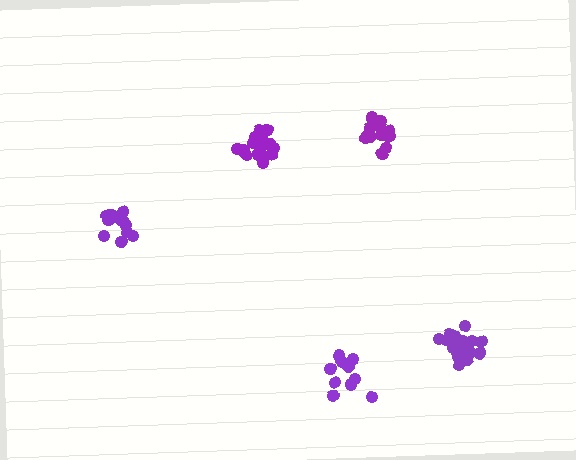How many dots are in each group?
Group 1: 13 dots, Group 2: 17 dots, Group 3: 13 dots, Group 4: 17 dots, Group 5: 11 dots (71 total).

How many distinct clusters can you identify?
There are 5 distinct clusters.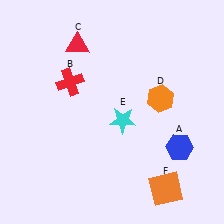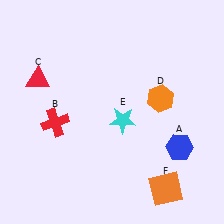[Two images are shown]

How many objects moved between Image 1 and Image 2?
2 objects moved between the two images.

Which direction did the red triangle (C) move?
The red triangle (C) moved left.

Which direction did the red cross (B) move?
The red cross (B) moved down.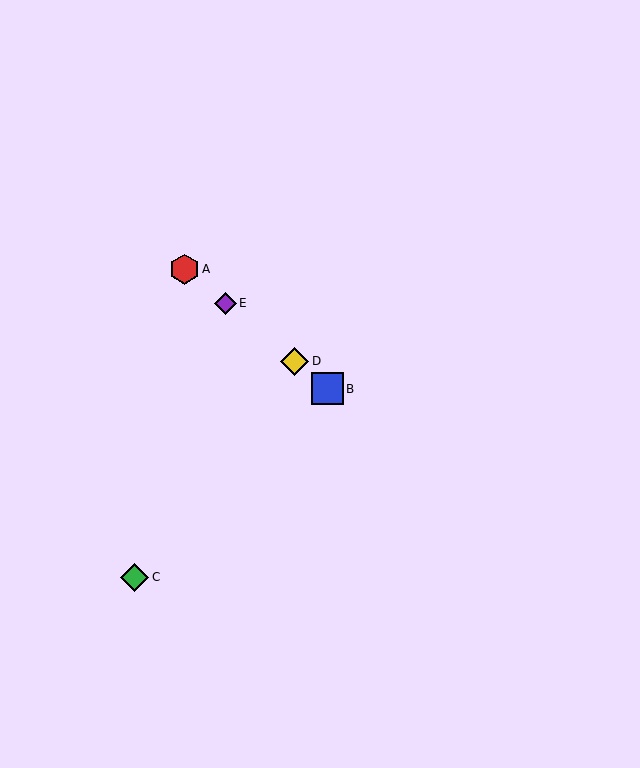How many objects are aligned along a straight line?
4 objects (A, B, D, E) are aligned along a straight line.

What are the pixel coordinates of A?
Object A is at (184, 269).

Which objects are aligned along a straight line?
Objects A, B, D, E are aligned along a straight line.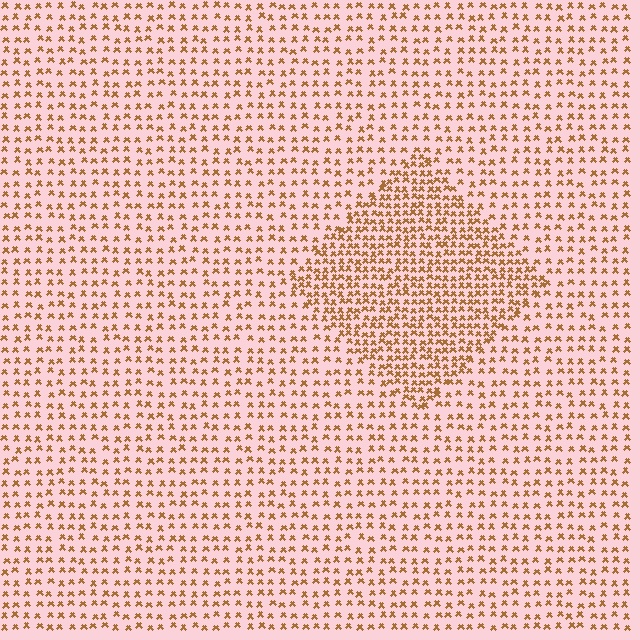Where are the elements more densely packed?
The elements are more densely packed inside the diamond boundary.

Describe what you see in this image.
The image contains small brown elements arranged at two different densities. A diamond-shaped region is visible where the elements are more densely packed than the surrounding area.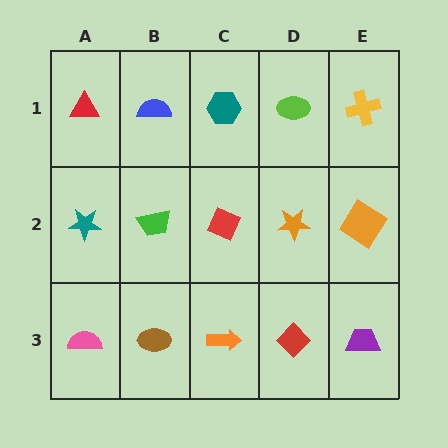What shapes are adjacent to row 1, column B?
A green trapezoid (row 2, column B), a red triangle (row 1, column A), a teal hexagon (row 1, column C).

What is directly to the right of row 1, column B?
A teal hexagon.